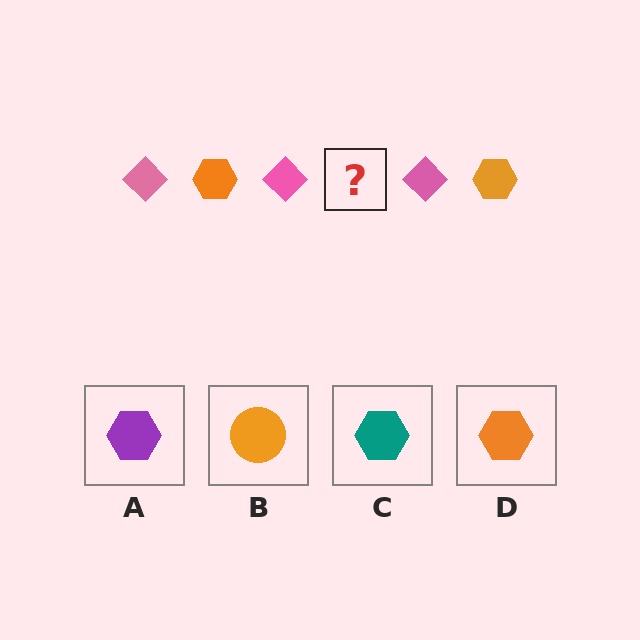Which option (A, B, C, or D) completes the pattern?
D.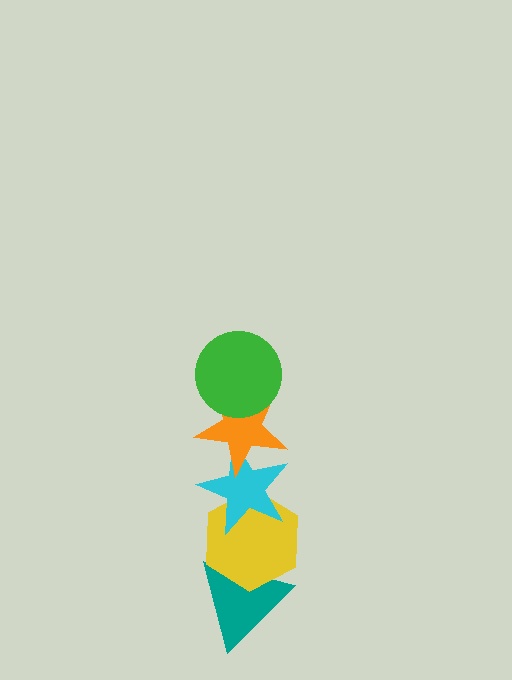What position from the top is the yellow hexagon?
The yellow hexagon is 4th from the top.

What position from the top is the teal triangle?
The teal triangle is 5th from the top.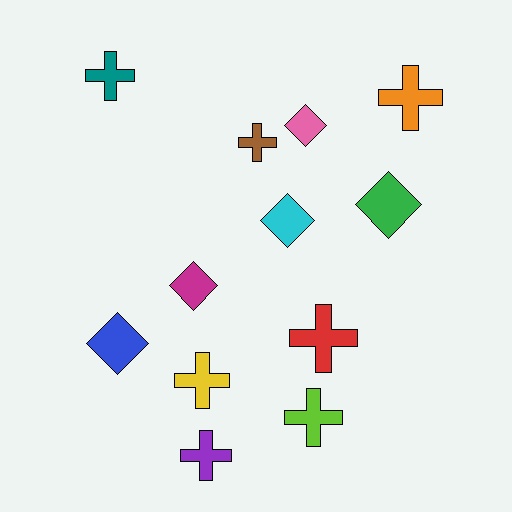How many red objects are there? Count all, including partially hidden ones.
There is 1 red object.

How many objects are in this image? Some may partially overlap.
There are 12 objects.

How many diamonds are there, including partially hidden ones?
There are 5 diamonds.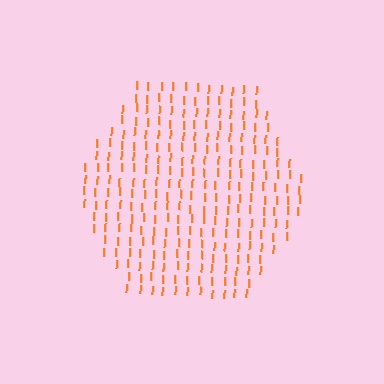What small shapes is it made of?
It is made of small letter I's.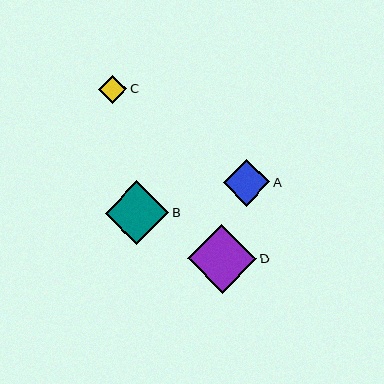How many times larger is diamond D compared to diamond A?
Diamond D is approximately 1.5 times the size of diamond A.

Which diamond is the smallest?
Diamond C is the smallest with a size of approximately 28 pixels.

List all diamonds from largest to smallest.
From largest to smallest: D, B, A, C.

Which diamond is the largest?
Diamond D is the largest with a size of approximately 68 pixels.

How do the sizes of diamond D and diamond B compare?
Diamond D and diamond B are approximately the same size.